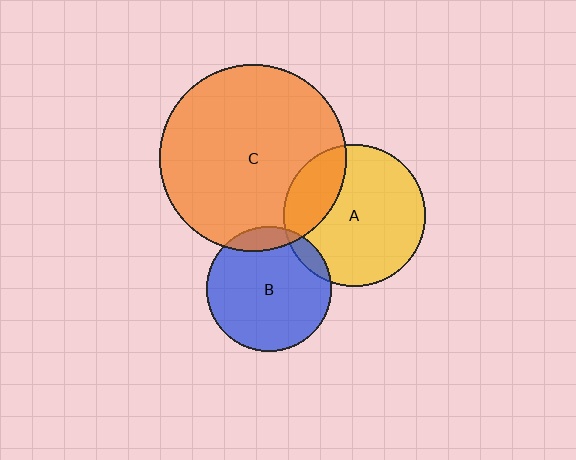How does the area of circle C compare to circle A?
Approximately 1.8 times.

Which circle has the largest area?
Circle C (orange).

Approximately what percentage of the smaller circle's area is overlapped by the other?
Approximately 10%.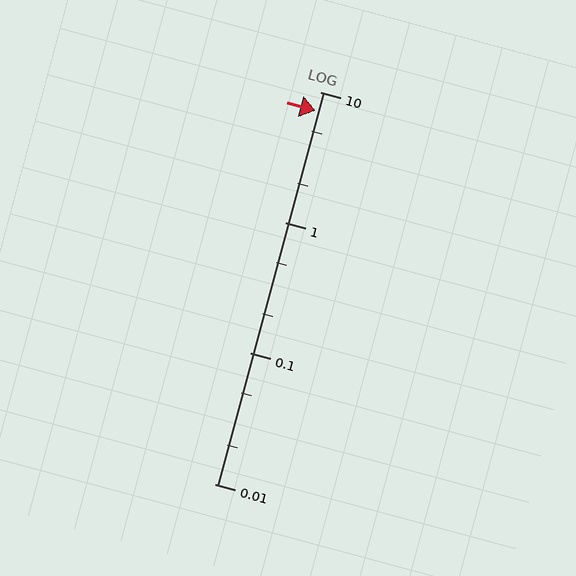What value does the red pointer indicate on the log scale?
The pointer indicates approximately 7.2.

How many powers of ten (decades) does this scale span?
The scale spans 3 decades, from 0.01 to 10.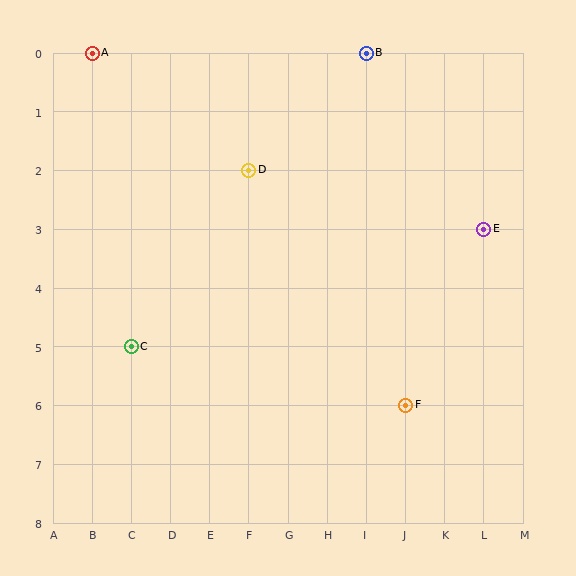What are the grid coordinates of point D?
Point D is at grid coordinates (F, 2).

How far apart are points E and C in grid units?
Points E and C are 9 columns and 2 rows apart (about 9.2 grid units diagonally).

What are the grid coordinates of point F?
Point F is at grid coordinates (J, 6).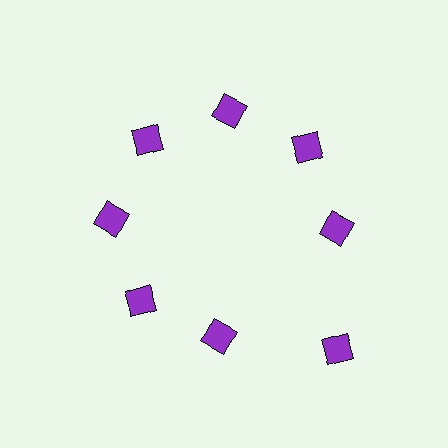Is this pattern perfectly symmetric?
No. The 8 purple diamonds are arranged in a ring, but one element near the 4 o'clock position is pushed outward from the center, breaking the 8-fold rotational symmetry.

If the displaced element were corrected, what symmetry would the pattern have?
It would have 8-fold rotational symmetry — the pattern would map onto itself every 45 degrees.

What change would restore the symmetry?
The symmetry would be restored by moving it inward, back onto the ring so that all 8 diamonds sit at equal angles and equal distance from the center.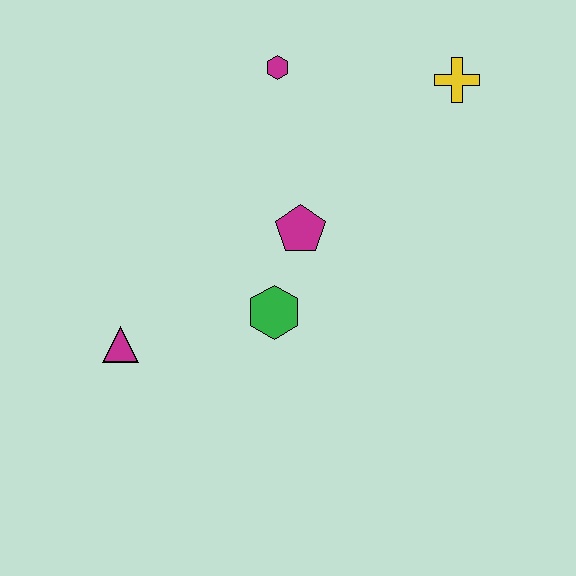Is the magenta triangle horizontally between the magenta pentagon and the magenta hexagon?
No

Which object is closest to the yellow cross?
The magenta hexagon is closest to the yellow cross.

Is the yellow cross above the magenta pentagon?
Yes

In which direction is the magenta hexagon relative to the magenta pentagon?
The magenta hexagon is above the magenta pentagon.